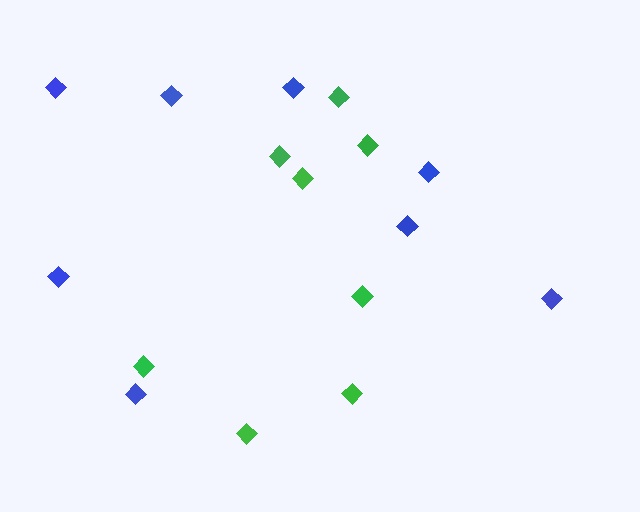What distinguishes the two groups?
There are 2 groups: one group of green diamonds (8) and one group of blue diamonds (8).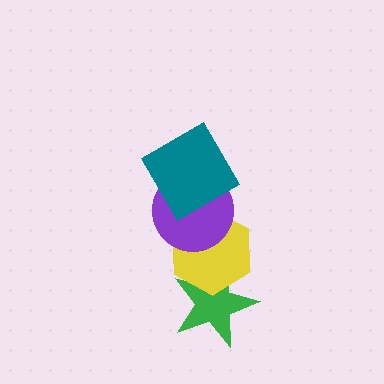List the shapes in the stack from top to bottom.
From top to bottom: the teal square, the purple circle, the yellow hexagon, the green star.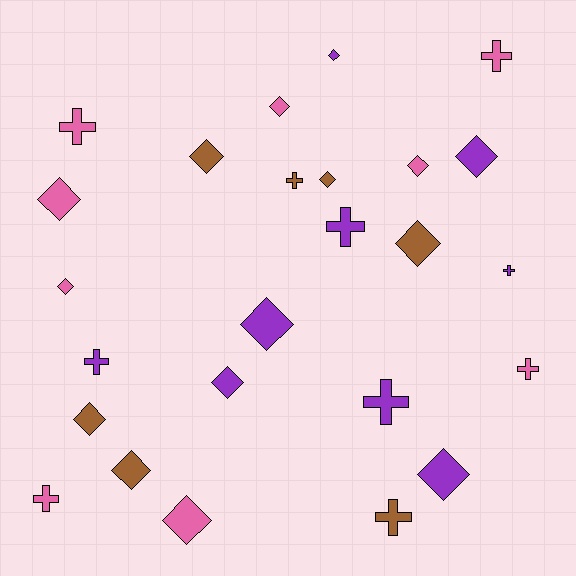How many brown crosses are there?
There are 2 brown crosses.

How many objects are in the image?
There are 25 objects.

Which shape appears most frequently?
Diamond, with 15 objects.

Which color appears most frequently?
Pink, with 9 objects.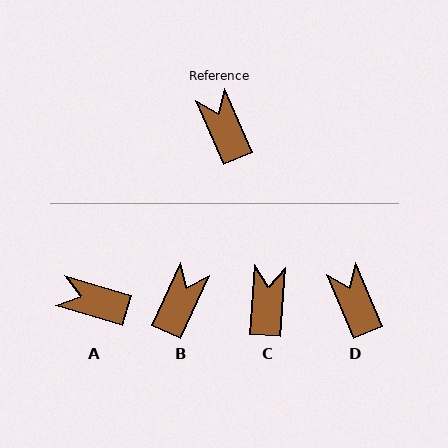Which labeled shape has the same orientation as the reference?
D.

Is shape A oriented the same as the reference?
No, it is off by about 51 degrees.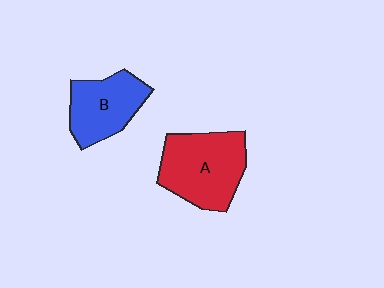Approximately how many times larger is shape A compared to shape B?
Approximately 1.3 times.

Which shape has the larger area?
Shape A (red).